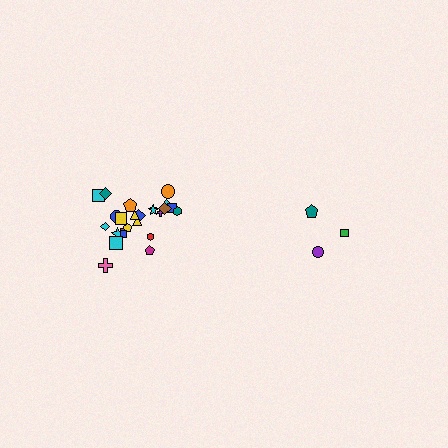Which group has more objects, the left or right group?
The left group.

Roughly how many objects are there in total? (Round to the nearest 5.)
Roughly 30 objects in total.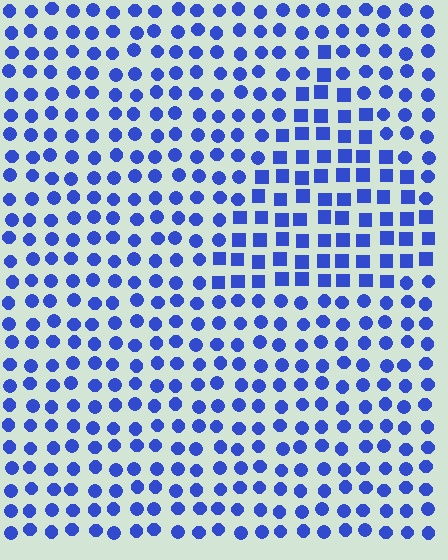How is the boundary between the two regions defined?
The boundary is defined by a change in element shape: squares inside vs. circles outside. All elements share the same color and spacing.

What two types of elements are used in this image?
The image uses squares inside the triangle region and circles outside it.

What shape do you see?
I see a triangle.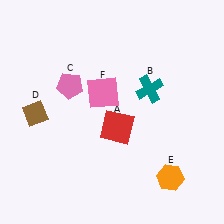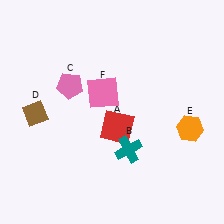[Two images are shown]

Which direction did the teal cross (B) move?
The teal cross (B) moved down.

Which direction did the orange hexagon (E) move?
The orange hexagon (E) moved up.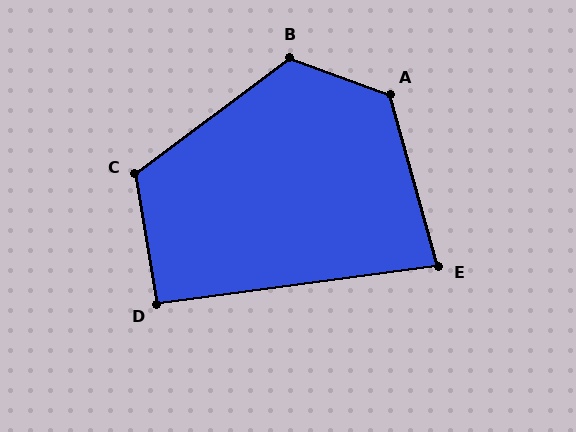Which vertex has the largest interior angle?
A, at approximately 126 degrees.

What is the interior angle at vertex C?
Approximately 118 degrees (obtuse).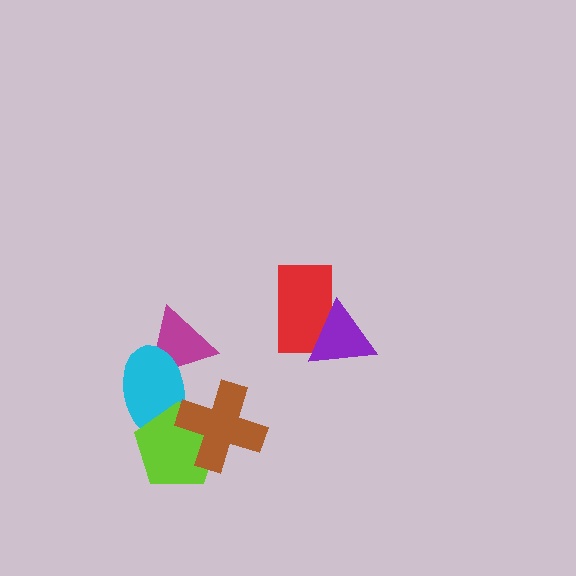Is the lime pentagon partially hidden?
Yes, it is partially covered by another shape.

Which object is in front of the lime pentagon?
The brown cross is in front of the lime pentagon.